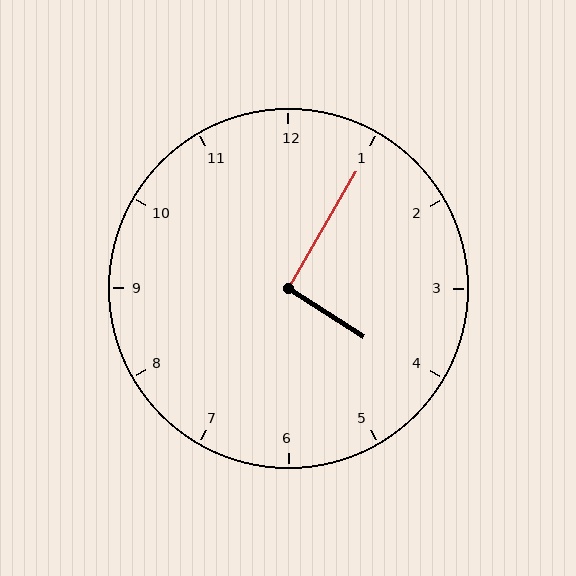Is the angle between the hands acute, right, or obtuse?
It is right.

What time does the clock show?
4:05.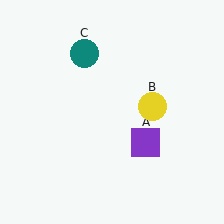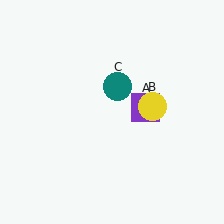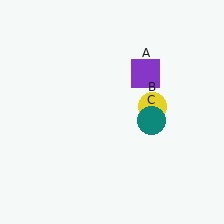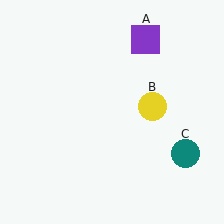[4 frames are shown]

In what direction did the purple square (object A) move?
The purple square (object A) moved up.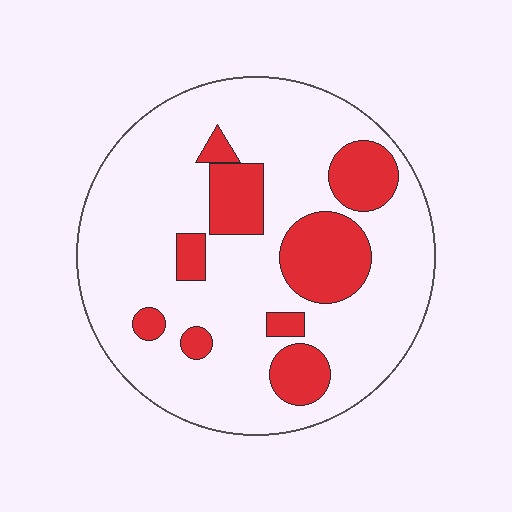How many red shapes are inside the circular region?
9.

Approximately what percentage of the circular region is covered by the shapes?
Approximately 25%.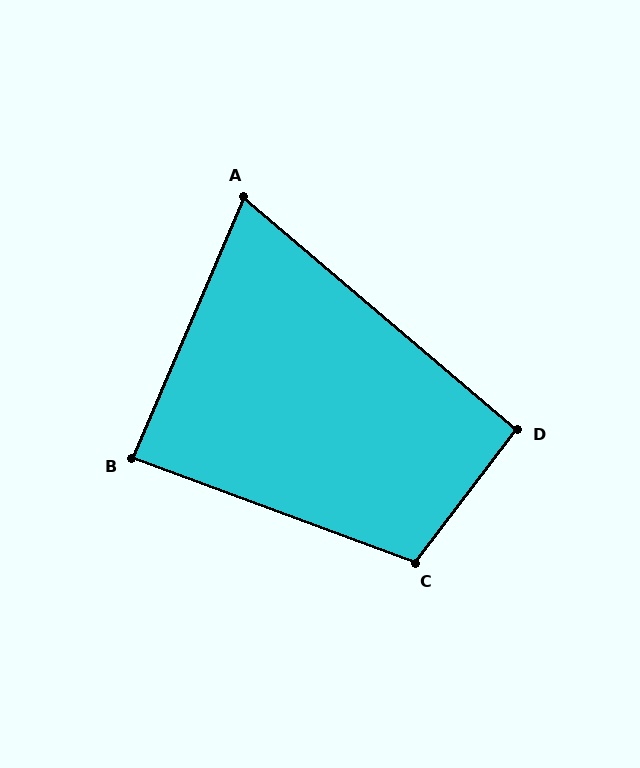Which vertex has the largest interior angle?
C, at approximately 107 degrees.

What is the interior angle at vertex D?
Approximately 93 degrees (approximately right).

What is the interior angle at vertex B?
Approximately 87 degrees (approximately right).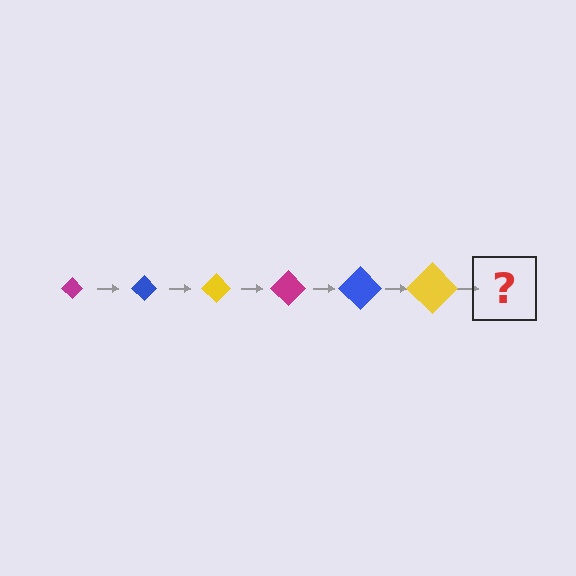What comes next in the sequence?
The next element should be a magenta diamond, larger than the previous one.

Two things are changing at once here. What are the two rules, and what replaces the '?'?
The two rules are that the diamond grows larger each step and the color cycles through magenta, blue, and yellow. The '?' should be a magenta diamond, larger than the previous one.